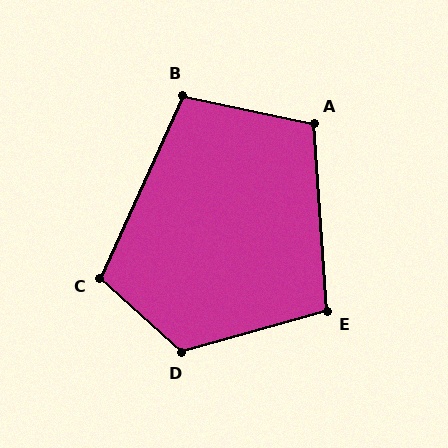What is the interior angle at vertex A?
Approximately 106 degrees (obtuse).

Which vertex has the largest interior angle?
D, at approximately 122 degrees.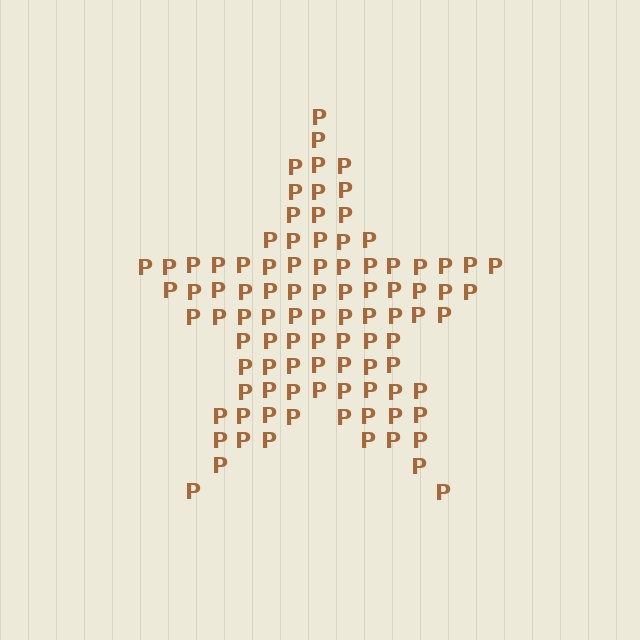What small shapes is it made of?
It is made of small letter P's.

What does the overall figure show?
The overall figure shows a star.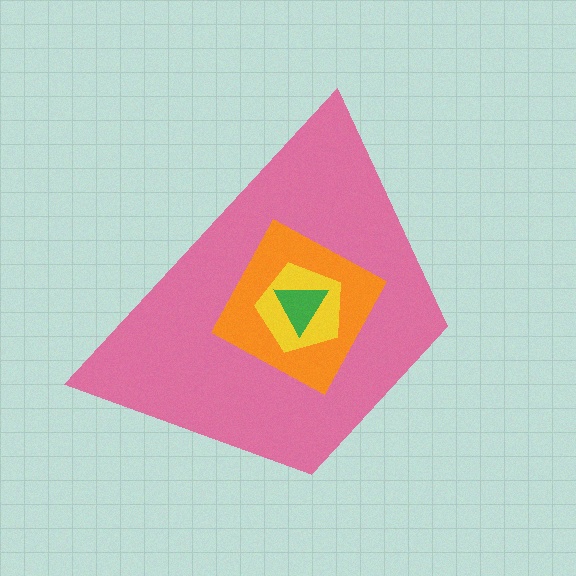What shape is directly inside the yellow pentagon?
The green triangle.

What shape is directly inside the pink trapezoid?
The orange diamond.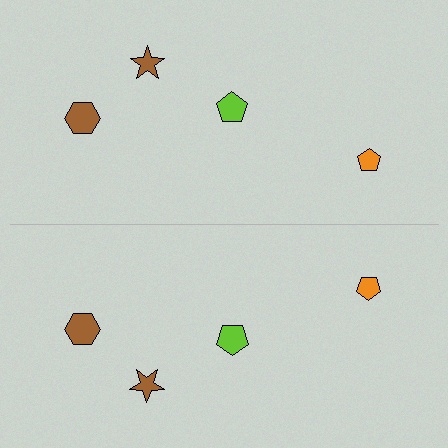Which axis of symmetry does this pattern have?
The pattern has a horizontal axis of symmetry running through the center of the image.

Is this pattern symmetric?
Yes, this pattern has bilateral (reflection) symmetry.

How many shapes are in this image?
There are 8 shapes in this image.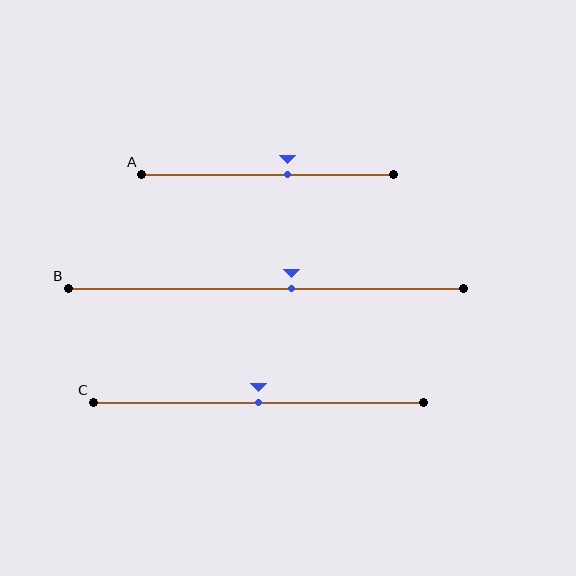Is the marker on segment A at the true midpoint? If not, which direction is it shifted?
No, the marker on segment A is shifted to the right by about 8% of the segment length.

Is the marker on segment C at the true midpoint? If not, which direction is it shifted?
Yes, the marker on segment C is at the true midpoint.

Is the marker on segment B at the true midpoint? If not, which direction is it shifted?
No, the marker on segment B is shifted to the right by about 6% of the segment length.